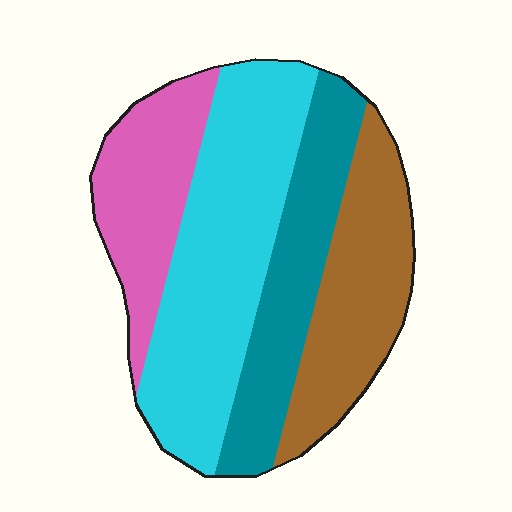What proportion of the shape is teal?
Teal covers 21% of the shape.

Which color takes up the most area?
Cyan, at roughly 35%.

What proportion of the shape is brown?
Brown takes up about one quarter (1/4) of the shape.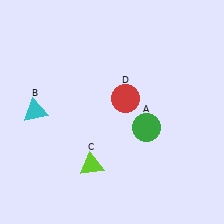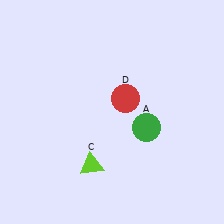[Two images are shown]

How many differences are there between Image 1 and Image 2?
There is 1 difference between the two images.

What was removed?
The cyan triangle (B) was removed in Image 2.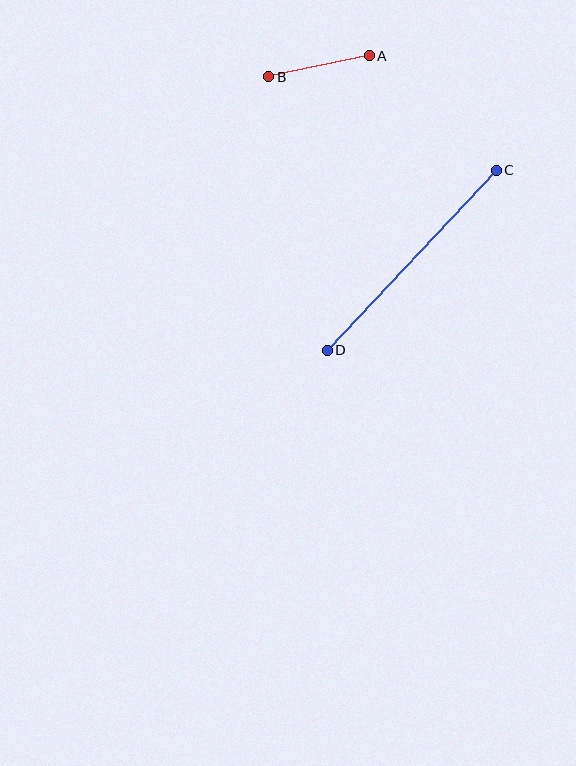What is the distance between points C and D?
The distance is approximately 247 pixels.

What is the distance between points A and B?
The distance is approximately 103 pixels.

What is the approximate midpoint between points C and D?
The midpoint is at approximately (412, 260) pixels.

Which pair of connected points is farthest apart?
Points C and D are farthest apart.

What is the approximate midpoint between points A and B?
The midpoint is at approximately (319, 66) pixels.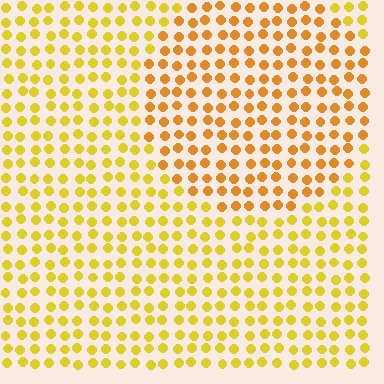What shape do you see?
I see a circle.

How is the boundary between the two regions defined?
The boundary is defined purely by a slight shift in hue (about 22 degrees). Spacing, size, and orientation are identical on both sides.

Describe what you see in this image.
The image is filled with small yellow elements in a uniform arrangement. A circle-shaped region is visible where the elements are tinted to a slightly different hue, forming a subtle color boundary.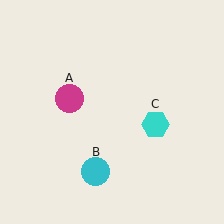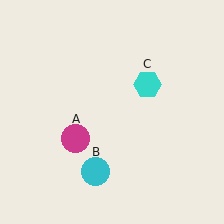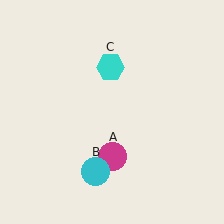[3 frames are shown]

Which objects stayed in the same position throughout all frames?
Cyan circle (object B) remained stationary.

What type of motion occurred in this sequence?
The magenta circle (object A), cyan hexagon (object C) rotated counterclockwise around the center of the scene.